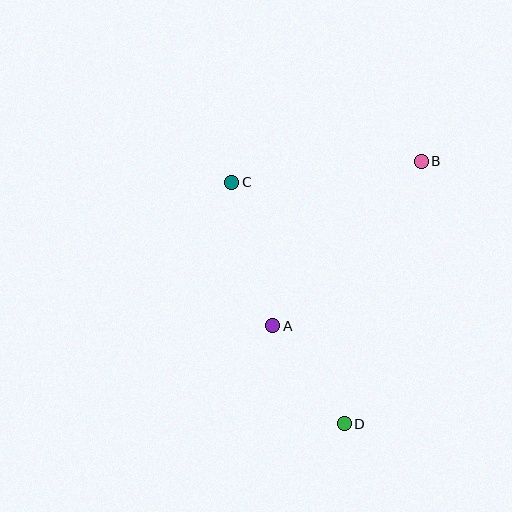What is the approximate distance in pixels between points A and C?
The distance between A and C is approximately 149 pixels.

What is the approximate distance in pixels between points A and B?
The distance between A and B is approximately 222 pixels.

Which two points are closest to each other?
Points A and D are closest to each other.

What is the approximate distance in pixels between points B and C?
The distance between B and C is approximately 191 pixels.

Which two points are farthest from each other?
Points B and D are farthest from each other.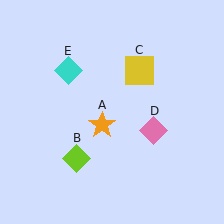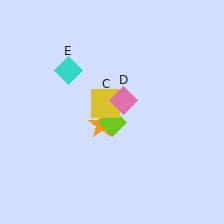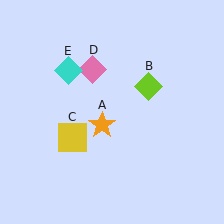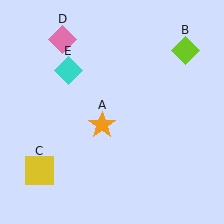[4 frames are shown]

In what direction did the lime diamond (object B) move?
The lime diamond (object B) moved up and to the right.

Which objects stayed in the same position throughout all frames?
Orange star (object A) and cyan diamond (object E) remained stationary.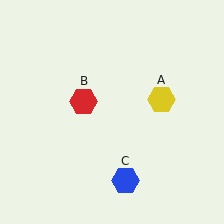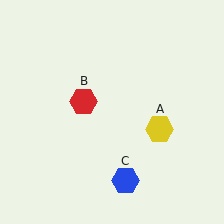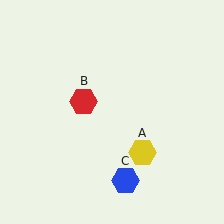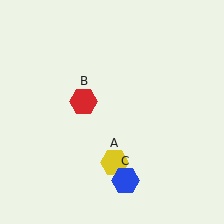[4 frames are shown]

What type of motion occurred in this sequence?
The yellow hexagon (object A) rotated clockwise around the center of the scene.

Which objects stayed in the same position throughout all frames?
Red hexagon (object B) and blue hexagon (object C) remained stationary.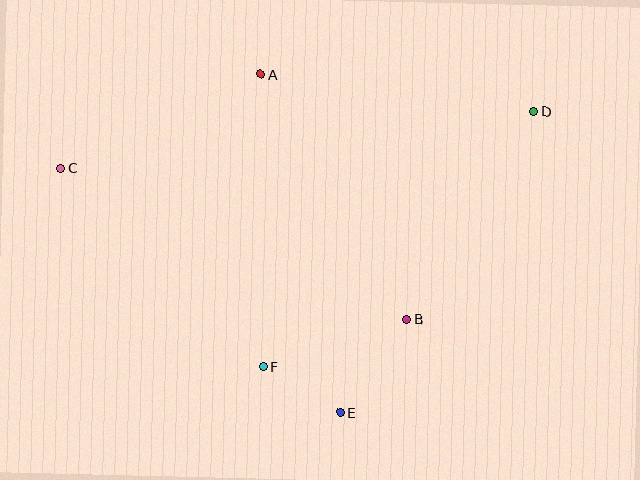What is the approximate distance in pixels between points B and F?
The distance between B and F is approximately 151 pixels.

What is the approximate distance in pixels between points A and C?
The distance between A and C is approximately 221 pixels.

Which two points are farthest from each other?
Points C and D are farthest from each other.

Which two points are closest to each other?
Points E and F are closest to each other.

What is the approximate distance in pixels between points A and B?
The distance between A and B is approximately 285 pixels.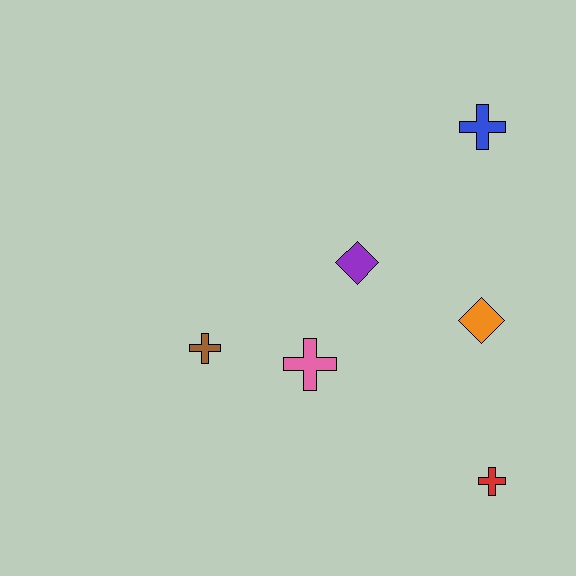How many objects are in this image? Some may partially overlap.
There are 6 objects.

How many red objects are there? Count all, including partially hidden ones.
There is 1 red object.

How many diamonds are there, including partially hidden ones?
There are 2 diamonds.